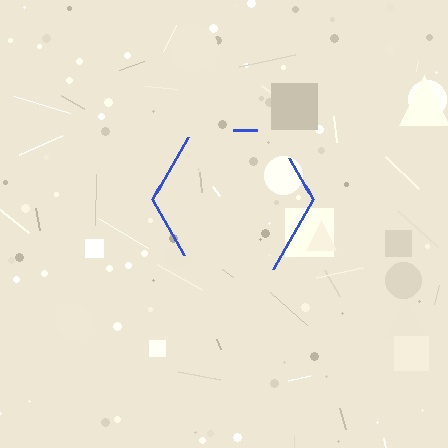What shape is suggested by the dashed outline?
The dashed outline suggests a hexagon.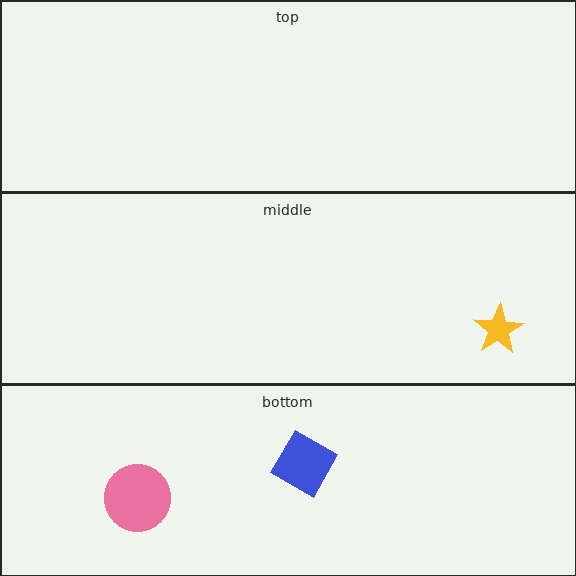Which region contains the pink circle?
The bottom region.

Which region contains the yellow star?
The middle region.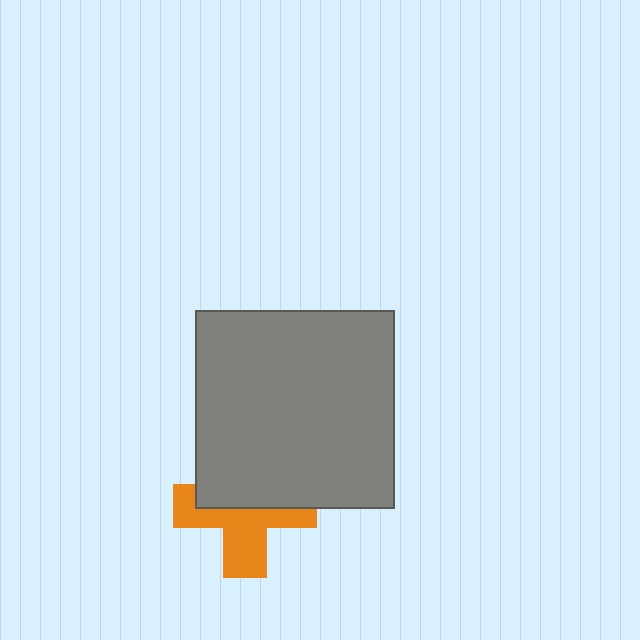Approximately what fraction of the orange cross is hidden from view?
Roughly 50% of the orange cross is hidden behind the gray square.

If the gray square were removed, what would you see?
You would see the complete orange cross.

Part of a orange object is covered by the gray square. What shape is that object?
It is a cross.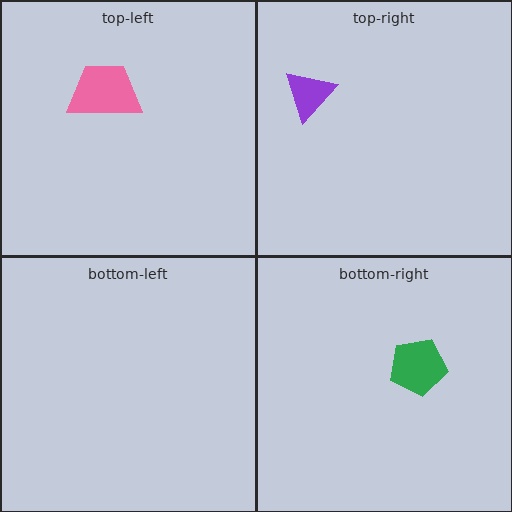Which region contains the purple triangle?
The top-right region.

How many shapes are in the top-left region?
1.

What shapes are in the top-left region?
The pink trapezoid.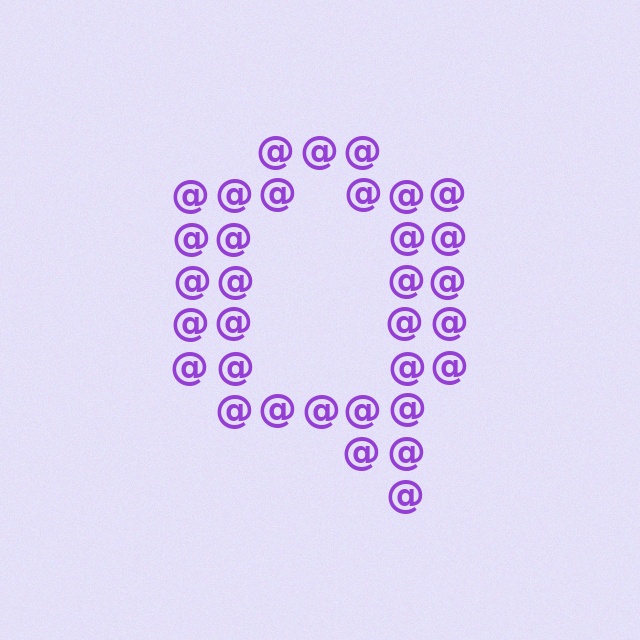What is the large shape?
The large shape is the letter Q.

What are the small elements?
The small elements are at signs.